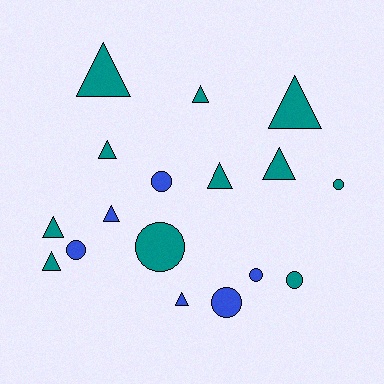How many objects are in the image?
There are 17 objects.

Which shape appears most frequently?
Triangle, with 10 objects.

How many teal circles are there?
There are 3 teal circles.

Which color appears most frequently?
Teal, with 11 objects.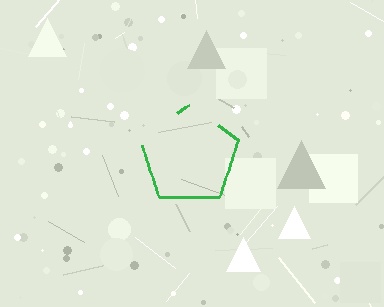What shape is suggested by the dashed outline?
The dashed outline suggests a pentagon.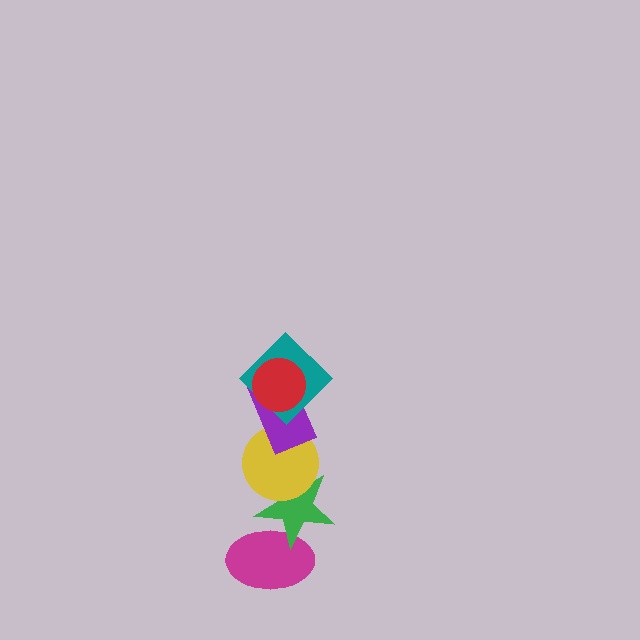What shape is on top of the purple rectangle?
The teal diamond is on top of the purple rectangle.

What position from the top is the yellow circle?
The yellow circle is 4th from the top.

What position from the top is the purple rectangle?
The purple rectangle is 3rd from the top.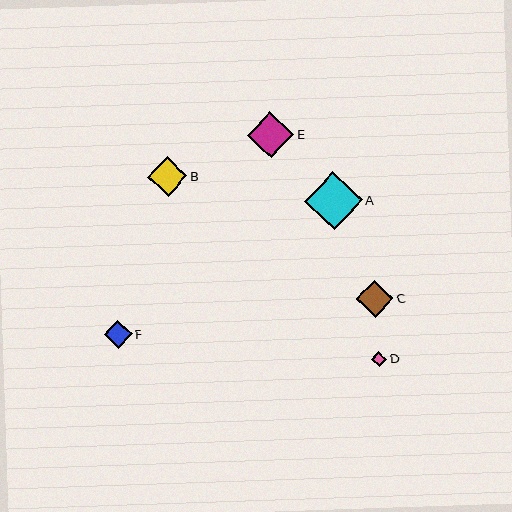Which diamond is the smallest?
Diamond D is the smallest with a size of approximately 15 pixels.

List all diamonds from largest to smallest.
From largest to smallest: A, E, B, C, F, D.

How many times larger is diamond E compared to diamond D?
Diamond E is approximately 3.0 times the size of diamond D.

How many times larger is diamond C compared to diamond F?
Diamond C is approximately 1.3 times the size of diamond F.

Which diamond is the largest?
Diamond A is the largest with a size of approximately 58 pixels.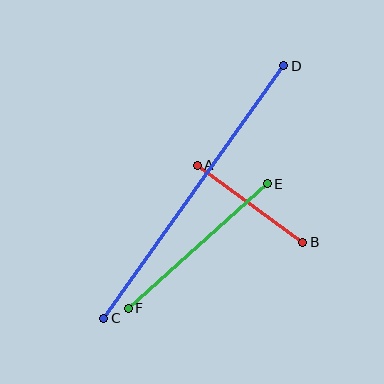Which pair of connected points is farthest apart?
Points C and D are farthest apart.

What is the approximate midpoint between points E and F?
The midpoint is at approximately (198, 246) pixels.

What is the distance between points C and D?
The distance is approximately 310 pixels.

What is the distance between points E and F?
The distance is approximately 187 pixels.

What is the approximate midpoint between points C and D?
The midpoint is at approximately (194, 192) pixels.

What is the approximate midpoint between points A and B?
The midpoint is at approximately (250, 204) pixels.